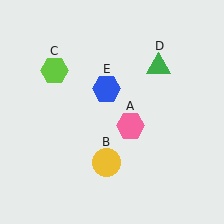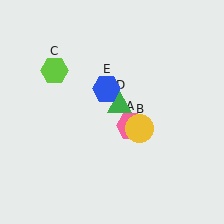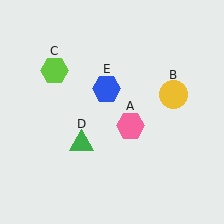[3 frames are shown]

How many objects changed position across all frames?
2 objects changed position: yellow circle (object B), green triangle (object D).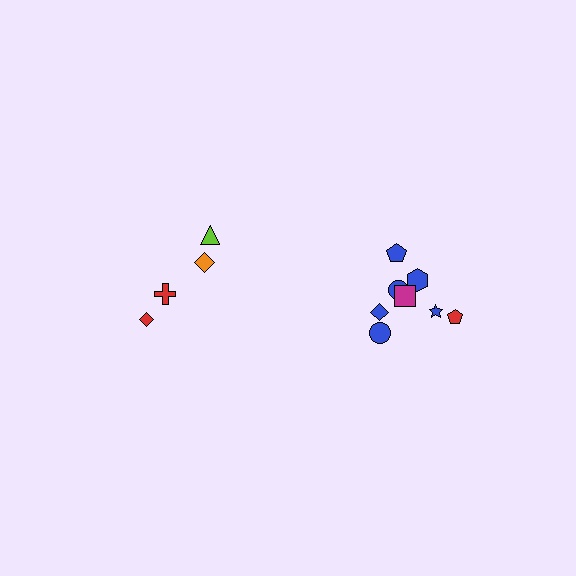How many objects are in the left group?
There are 4 objects.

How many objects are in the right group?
There are 8 objects.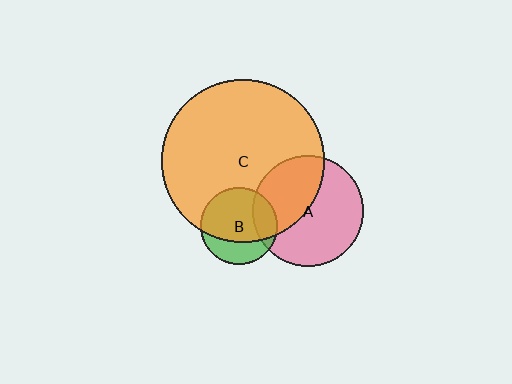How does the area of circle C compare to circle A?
Approximately 2.2 times.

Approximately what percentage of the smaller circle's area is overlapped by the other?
Approximately 70%.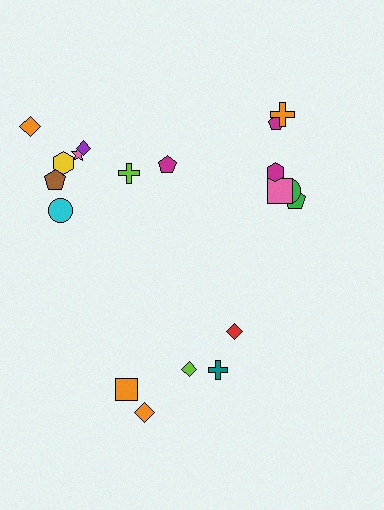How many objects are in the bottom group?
There are 5 objects.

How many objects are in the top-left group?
There are 8 objects.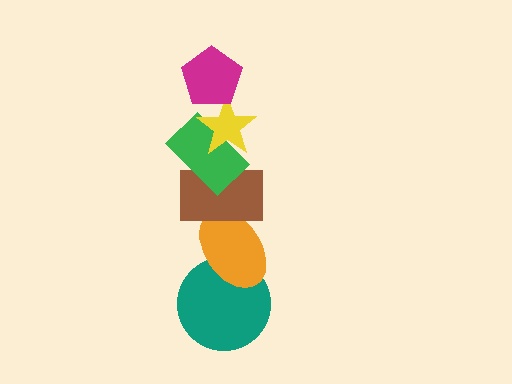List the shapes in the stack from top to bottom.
From top to bottom: the magenta pentagon, the yellow star, the green rectangle, the brown rectangle, the orange ellipse, the teal circle.